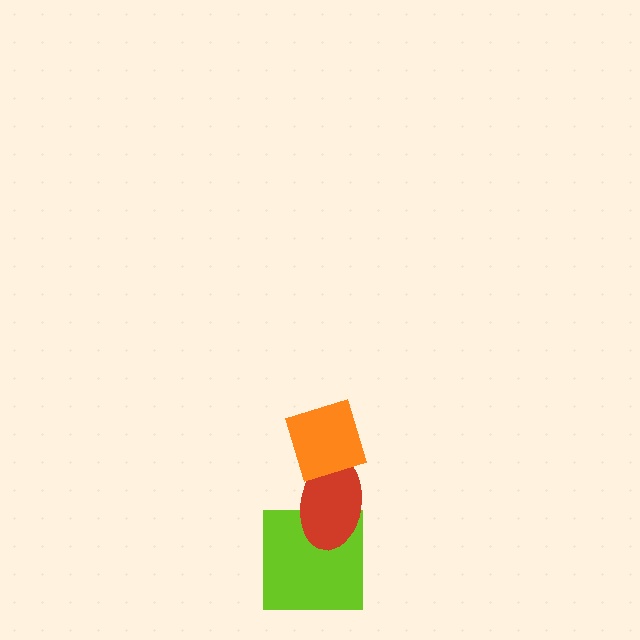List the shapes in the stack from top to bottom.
From top to bottom: the orange diamond, the red ellipse, the lime square.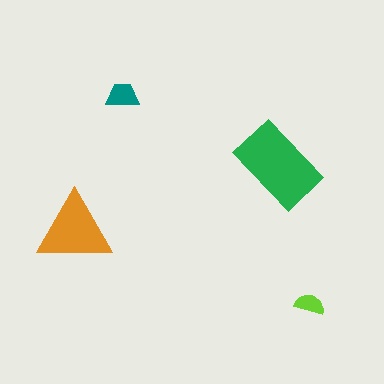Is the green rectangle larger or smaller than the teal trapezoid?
Larger.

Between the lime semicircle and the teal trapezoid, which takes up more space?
The teal trapezoid.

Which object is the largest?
The green rectangle.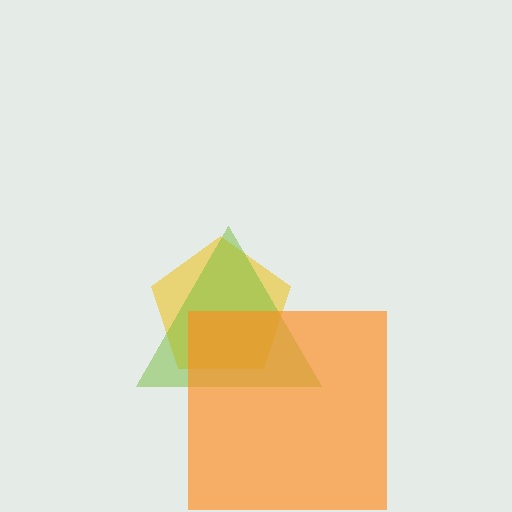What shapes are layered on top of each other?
The layered shapes are: a yellow pentagon, a lime triangle, an orange square.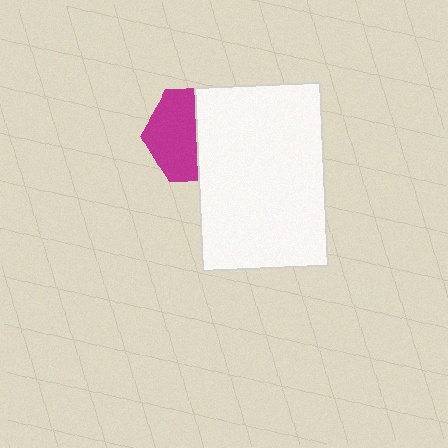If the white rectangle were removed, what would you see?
You would see the complete magenta hexagon.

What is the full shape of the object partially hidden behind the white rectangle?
The partially hidden object is a magenta hexagon.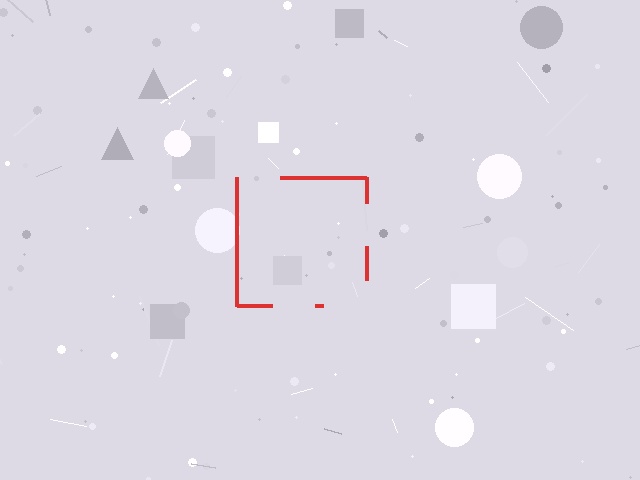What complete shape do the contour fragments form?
The contour fragments form a square.